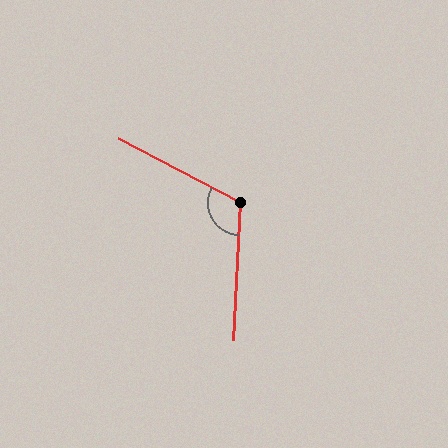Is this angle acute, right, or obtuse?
It is obtuse.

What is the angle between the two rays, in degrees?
Approximately 115 degrees.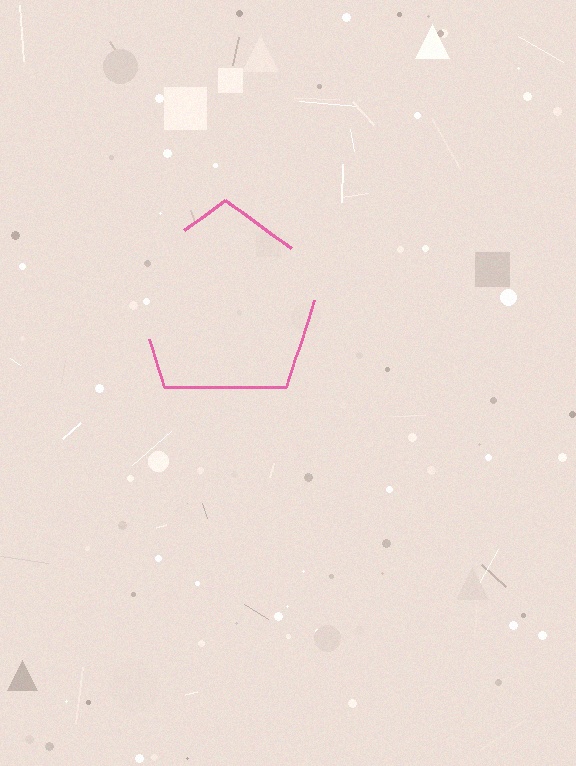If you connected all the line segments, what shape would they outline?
They would outline a pentagon.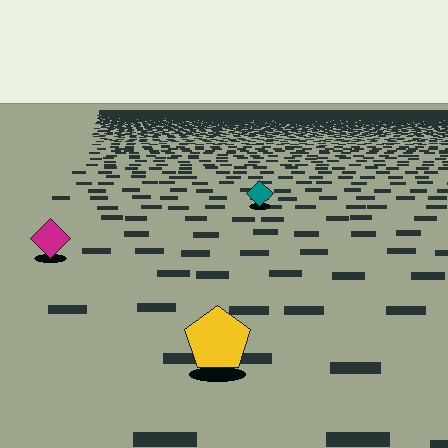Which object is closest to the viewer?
The yellow pentagon is closest. The texture marks near it are larger and more spread out.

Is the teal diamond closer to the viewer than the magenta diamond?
No. The magenta diamond is closer — you can tell from the texture gradient: the ground texture is coarser near it.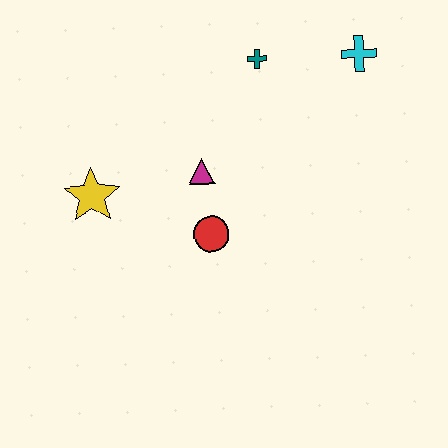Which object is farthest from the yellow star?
The cyan cross is farthest from the yellow star.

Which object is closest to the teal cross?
The cyan cross is closest to the teal cross.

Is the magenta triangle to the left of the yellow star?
No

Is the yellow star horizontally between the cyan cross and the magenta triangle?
No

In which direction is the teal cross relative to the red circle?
The teal cross is above the red circle.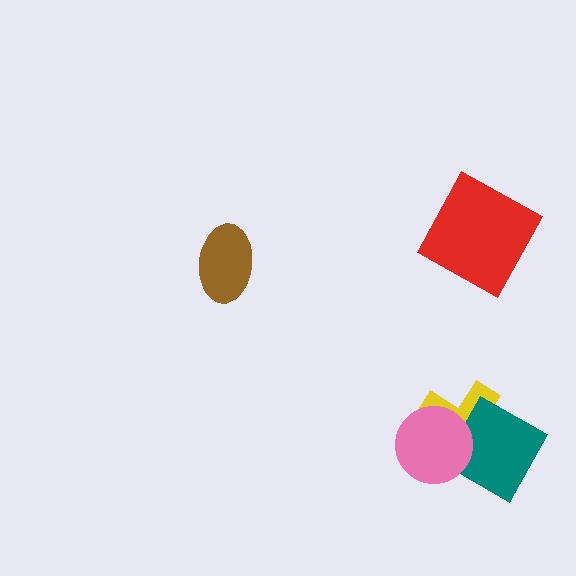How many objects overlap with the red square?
0 objects overlap with the red square.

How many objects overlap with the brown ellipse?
0 objects overlap with the brown ellipse.